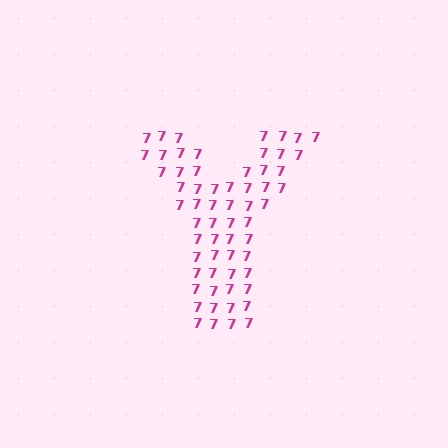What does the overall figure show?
The overall figure shows the letter Y.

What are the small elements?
The small elements are digit 7's.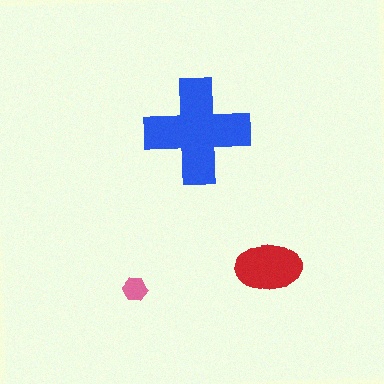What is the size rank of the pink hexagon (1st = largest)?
3rd.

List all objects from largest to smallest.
The blue cross, the red ellipse, the pink hexagon.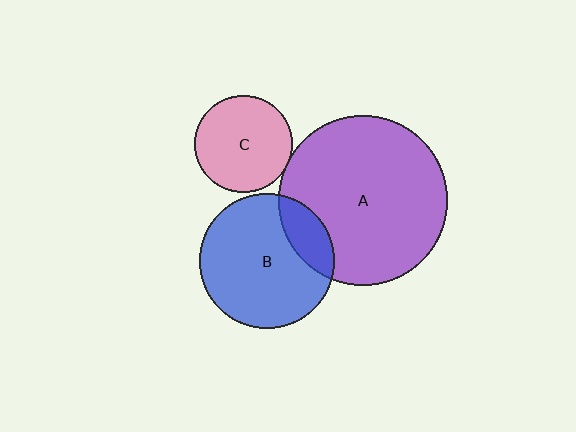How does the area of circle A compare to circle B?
Approximately 1.6 times.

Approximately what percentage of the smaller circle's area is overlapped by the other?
Approximately 20%.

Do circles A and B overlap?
Yes.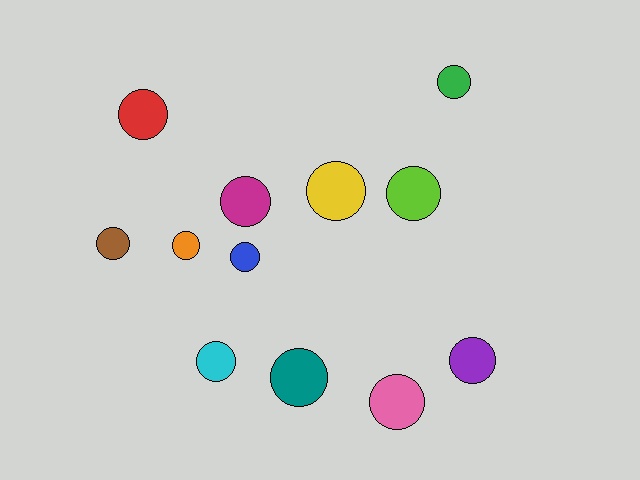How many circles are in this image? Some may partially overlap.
There are 12 circles.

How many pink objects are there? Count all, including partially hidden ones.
There is 1 pink object.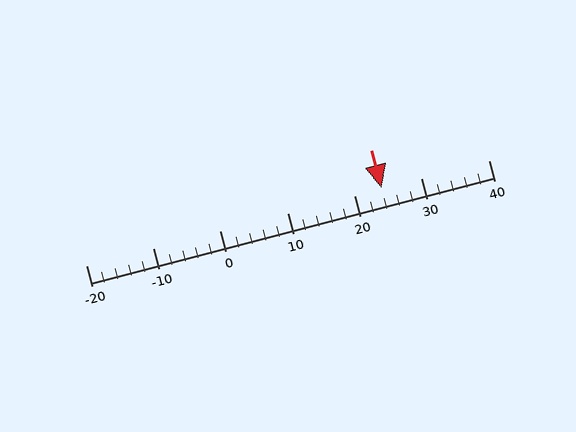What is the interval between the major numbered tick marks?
The major tick marks are spaced 10 units apart.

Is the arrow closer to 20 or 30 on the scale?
The arrow is closer to 20.